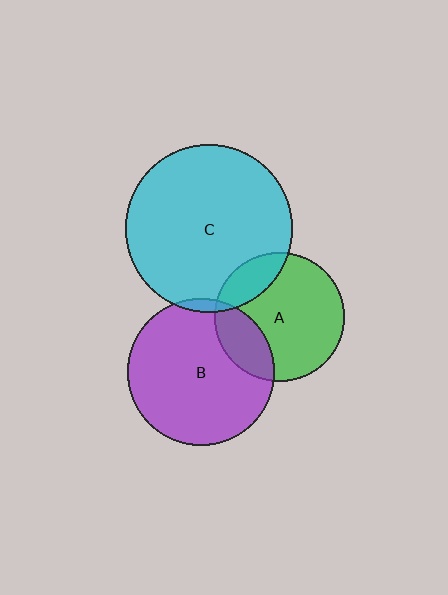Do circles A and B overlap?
Yes.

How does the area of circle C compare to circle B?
Approximately 1.3 times.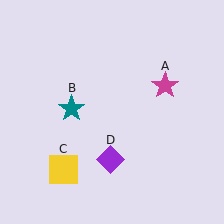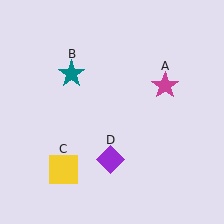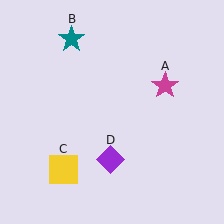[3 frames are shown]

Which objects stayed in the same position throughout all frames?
Magenta star (object A) and yellow square (object C) and purple diamond (object D) remained stationary.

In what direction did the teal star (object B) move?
The teal star (object B) moved up.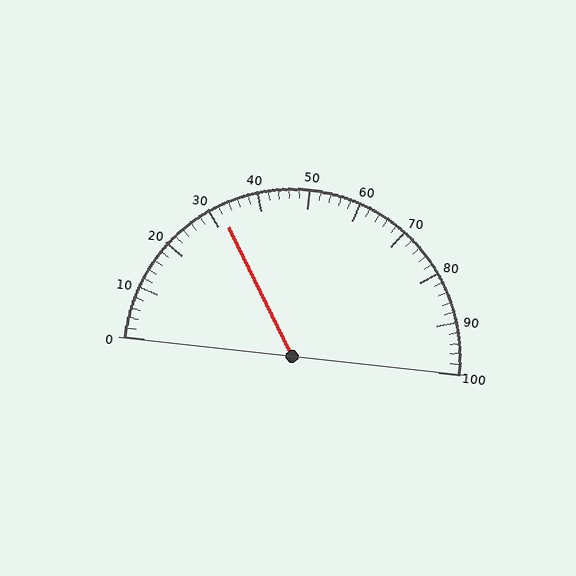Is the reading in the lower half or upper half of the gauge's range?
The reading is in the lower half of the range (0 to 100).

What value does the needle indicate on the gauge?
The needle indicates approximately 32.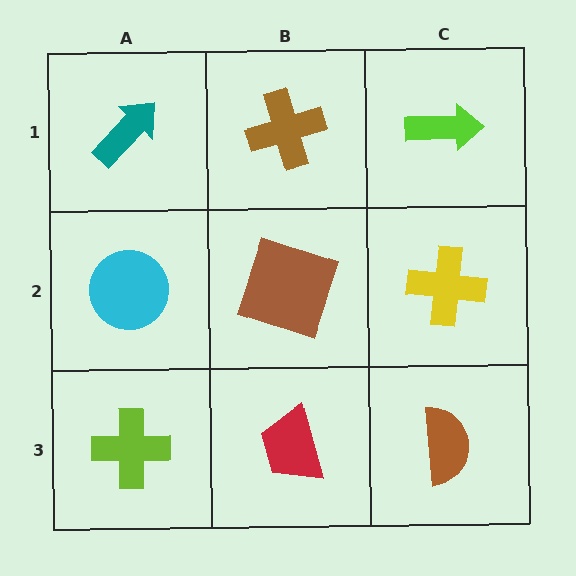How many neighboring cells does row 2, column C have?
3.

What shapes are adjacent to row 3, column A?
A cyan circle (row 2, column A), a red trapezoid (row 3, column B).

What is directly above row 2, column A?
A teal arrow.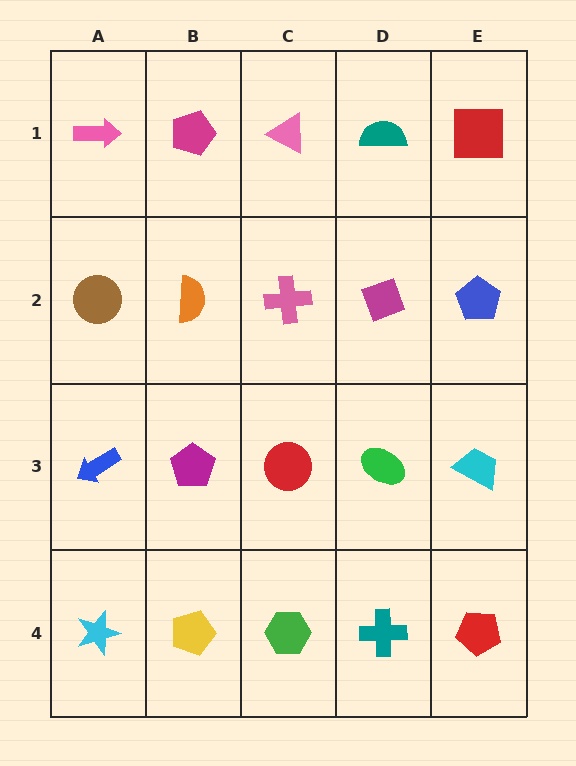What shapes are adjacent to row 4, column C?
A red circle (row 3, column C), a yellow pentagon (row 4, column B), a teal cross (row 4, column D).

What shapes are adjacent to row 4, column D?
A green ellipse (row 3, column D), a green hexagon (row 4, column C), a red pentagon (row 4, column E).